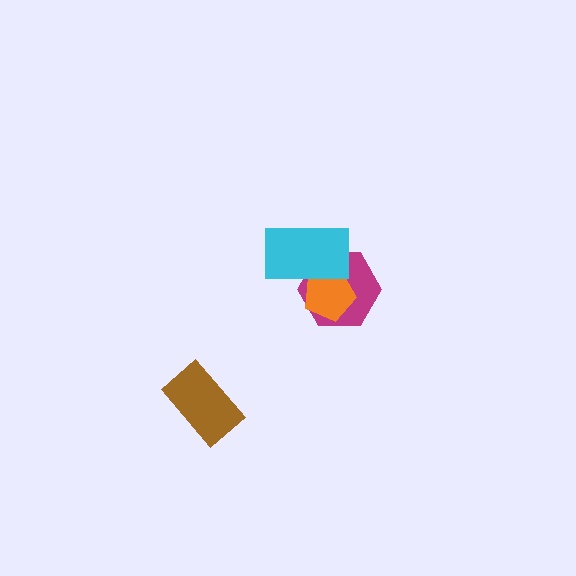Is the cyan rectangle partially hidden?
No, no other shape covers it.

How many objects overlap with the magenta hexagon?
2 objects overlap with the magenta hexagon.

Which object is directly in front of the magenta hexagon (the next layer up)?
The orange pentagon is directly in front of the magenta hexagon.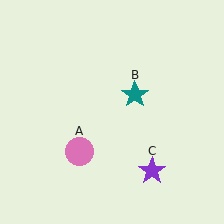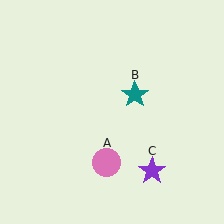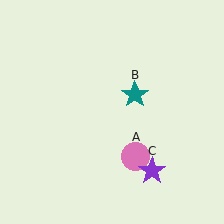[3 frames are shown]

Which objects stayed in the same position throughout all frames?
Teal star (object B) and purple star (object C) remained stationary.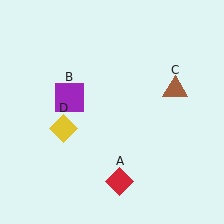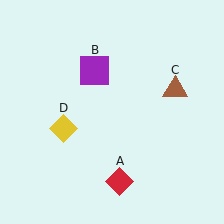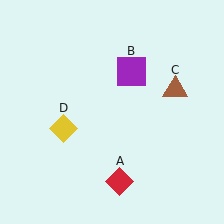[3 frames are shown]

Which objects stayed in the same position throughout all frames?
Red diamond (object A) and brown triangle (object C) and yellow diamond (object D) remained stationary.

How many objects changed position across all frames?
1 object changed position: purple square (object B).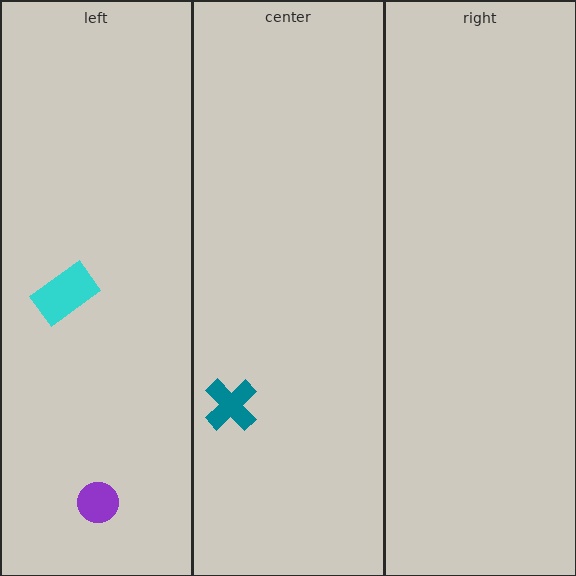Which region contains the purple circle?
The left region.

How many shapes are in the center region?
1.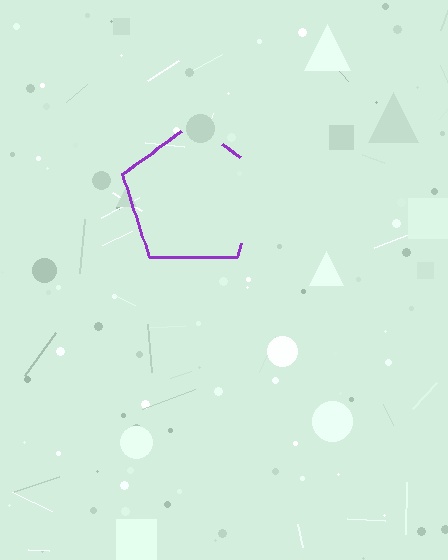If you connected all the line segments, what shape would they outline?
They would outline a pentagon.